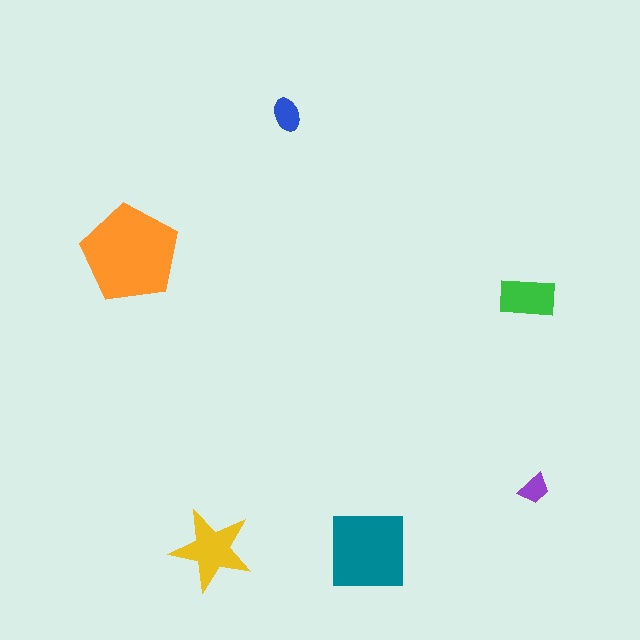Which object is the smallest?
The purple trapezoid.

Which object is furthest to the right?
The purple trapezoid is rightmost.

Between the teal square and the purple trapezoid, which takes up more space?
The teal square.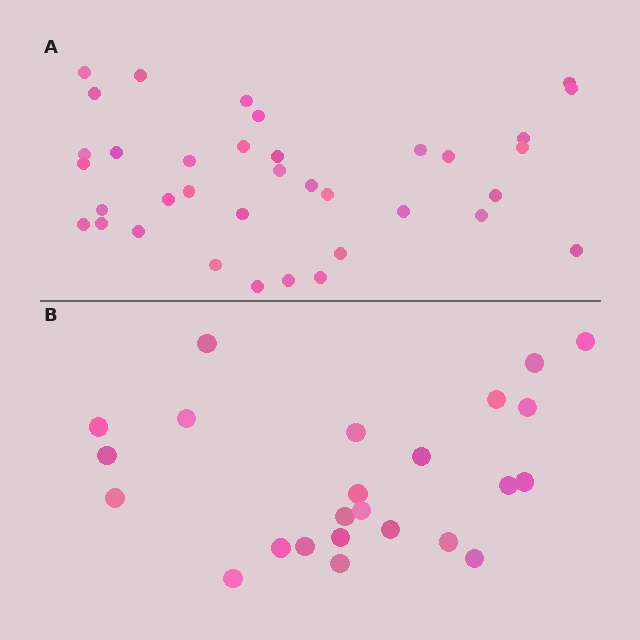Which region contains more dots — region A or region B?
Region A (the top region) has more dots.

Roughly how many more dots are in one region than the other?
Region A has roughly 12 or so more dots than region B.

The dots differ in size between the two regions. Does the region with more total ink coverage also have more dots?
No. Region B has more total ink coverage because its dots are larger, but region A actually contains more individual dots. Total area can be misleading — the number of items is what matters here.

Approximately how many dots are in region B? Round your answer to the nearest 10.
About 20 dots. (The exact count is 24, which rounds to 20.)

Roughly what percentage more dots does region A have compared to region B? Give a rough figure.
About 50% more.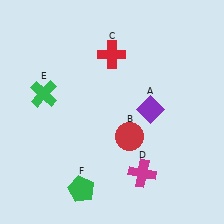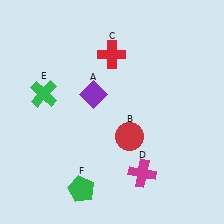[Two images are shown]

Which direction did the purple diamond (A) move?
The purple diamond (A) moved left.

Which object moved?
The purple diamond (A) moved left.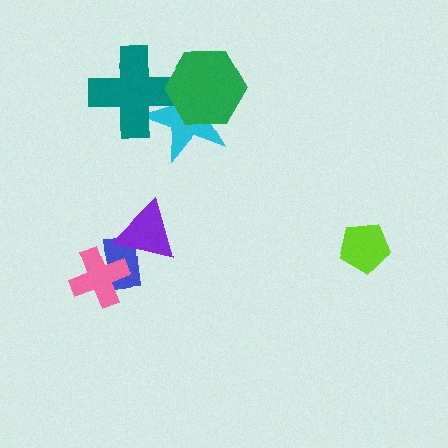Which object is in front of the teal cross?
The green hexagon is in front of the teal cross.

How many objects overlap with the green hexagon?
2 objects overlap with the green hexagon.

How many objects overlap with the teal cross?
2 objects overlap with the teal cross.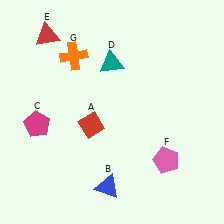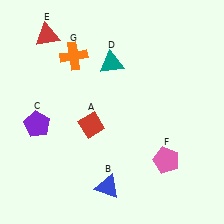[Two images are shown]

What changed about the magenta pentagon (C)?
In Image 1, C is magenta. In Image 2, it changed to purple.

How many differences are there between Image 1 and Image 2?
There is 1 difference between the two images.